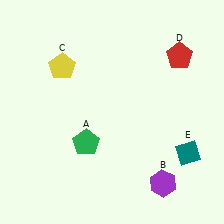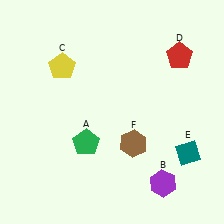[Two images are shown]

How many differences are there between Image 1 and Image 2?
There is 1 difference between the two images.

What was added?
A brown hexagon (F) was added in Image 2.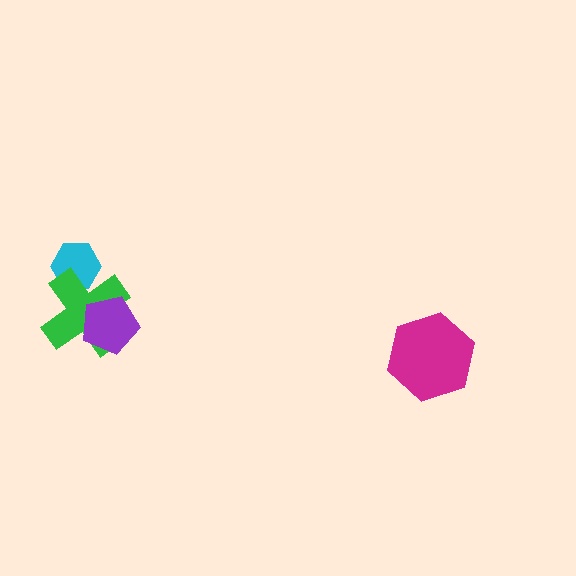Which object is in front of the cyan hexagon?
The green cross is in front of the cyan hexagon.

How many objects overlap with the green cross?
2 objects overlap with the green cross.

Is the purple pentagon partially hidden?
No, no other shape covers it.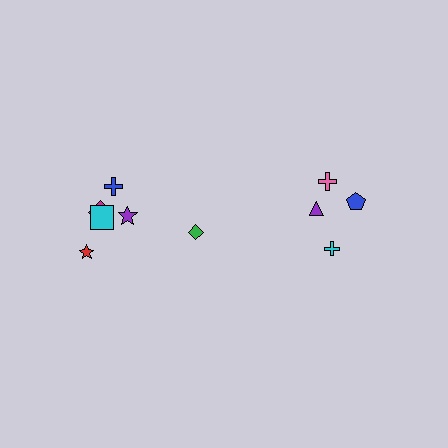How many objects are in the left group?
There are 6 objects.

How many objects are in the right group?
There are 4 objects.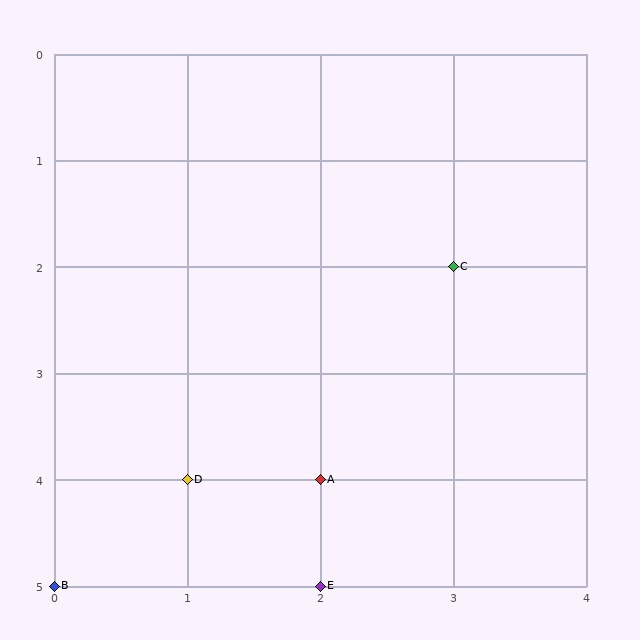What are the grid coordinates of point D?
Point D is at grid coordinates (1, 4).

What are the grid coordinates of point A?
Point A is at grid coordinates (2, 4).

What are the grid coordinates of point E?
Point E is at grid coordinates (2, 5).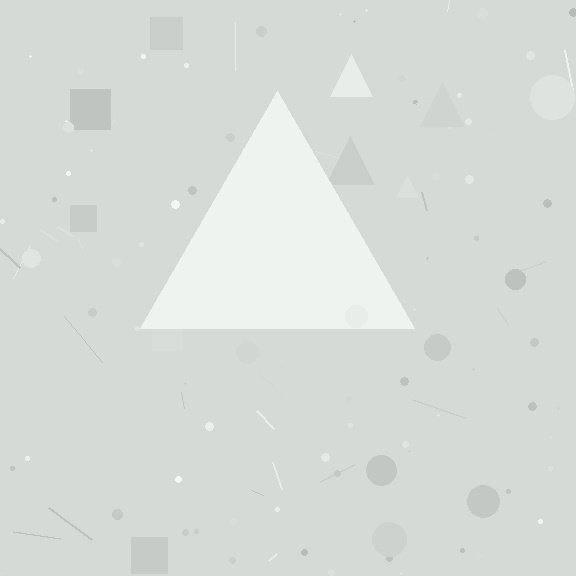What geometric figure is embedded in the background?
A triangle is embedded in the background.